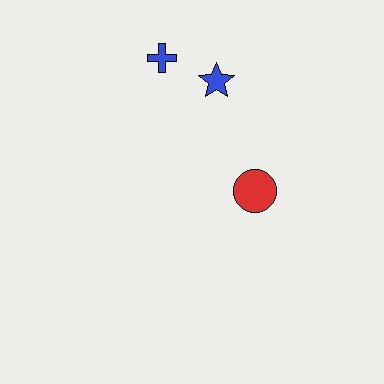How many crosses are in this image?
There is 1 cross.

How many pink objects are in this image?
There are no pink objects.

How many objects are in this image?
There are 3 objects.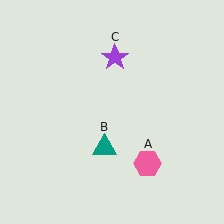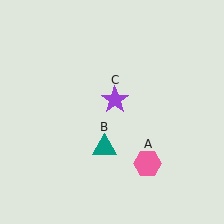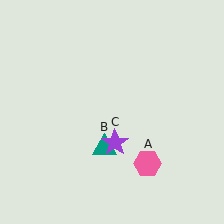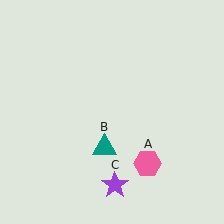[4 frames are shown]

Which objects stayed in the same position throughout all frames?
Pink hexagon (object A) and teal triangle (object B) remained stationary.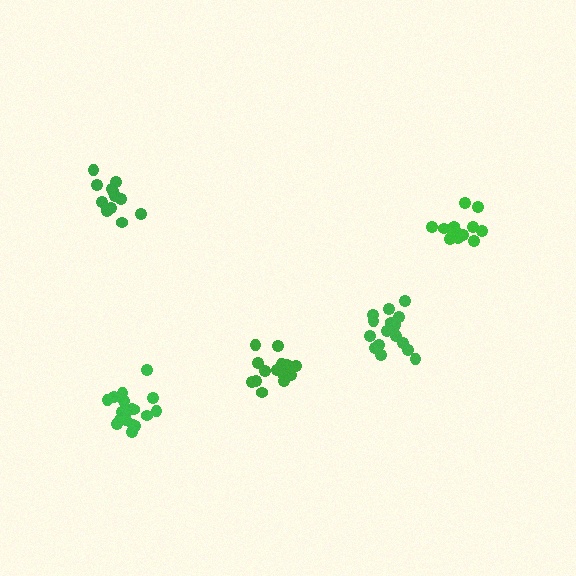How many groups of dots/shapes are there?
There are 5 groups.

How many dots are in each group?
Group 1: 17 dots, Group 2: 13 dots, Group 3: 19 dots, Group 4: 17 dots, Group 5: 13 dots (79 total).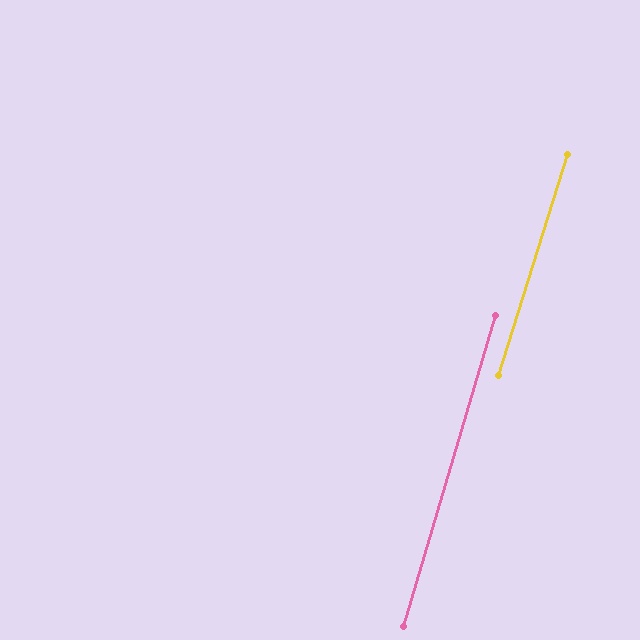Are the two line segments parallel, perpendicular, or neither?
Parallel — their directions differ by only 0.8°.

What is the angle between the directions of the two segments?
Approximately 1 degree.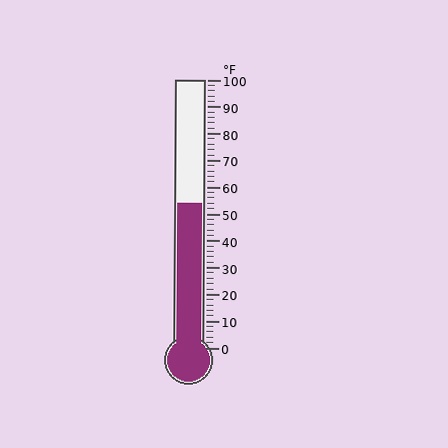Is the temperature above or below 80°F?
The temperature is below 80°F.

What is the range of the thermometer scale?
The thermometer scale ranges from 0°F to 100°F.